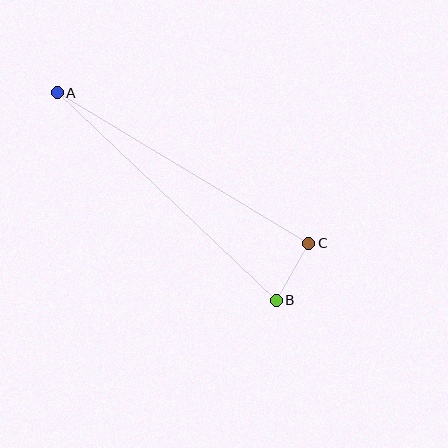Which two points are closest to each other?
Points B and C are closest to each other.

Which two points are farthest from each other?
Points A and B are farthest from each other.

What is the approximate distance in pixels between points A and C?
The distance between A and C is approximately 293 pixels.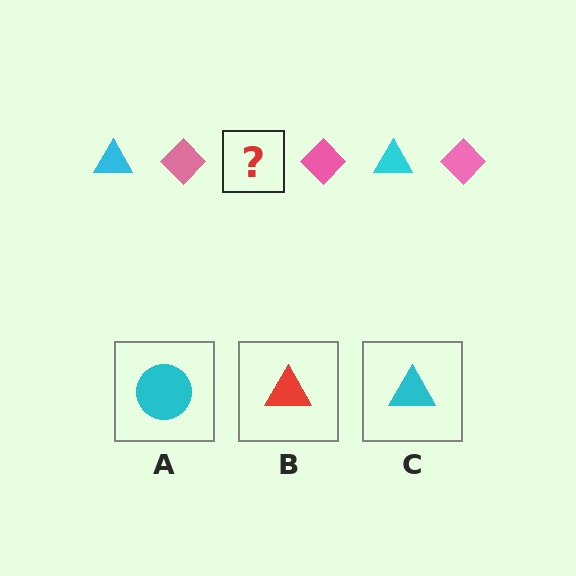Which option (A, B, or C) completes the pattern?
C.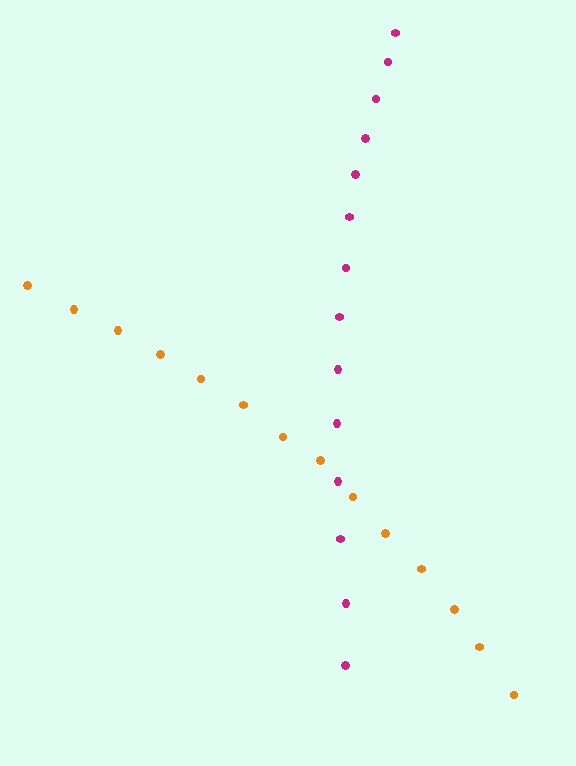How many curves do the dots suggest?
There are 2 distinct paths.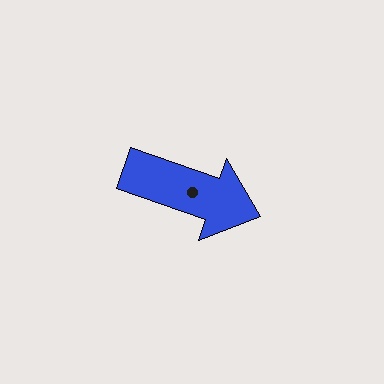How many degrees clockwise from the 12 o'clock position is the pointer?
Approximately 109 degrees.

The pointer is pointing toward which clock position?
Roughly 4 o'clock.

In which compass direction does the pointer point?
East.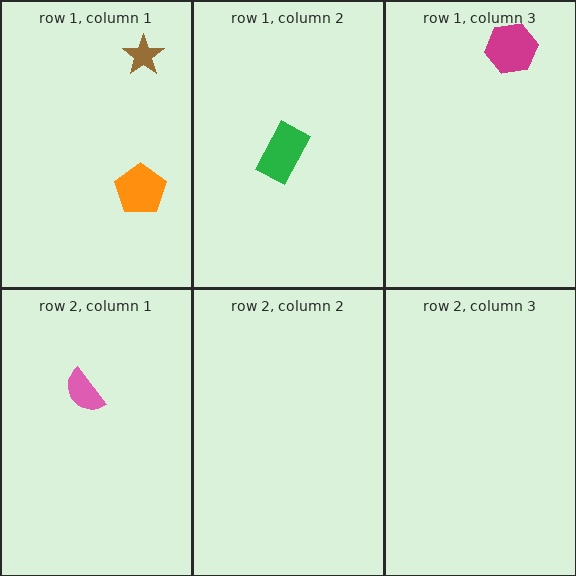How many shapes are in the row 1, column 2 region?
1.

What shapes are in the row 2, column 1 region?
The pink semicircle.